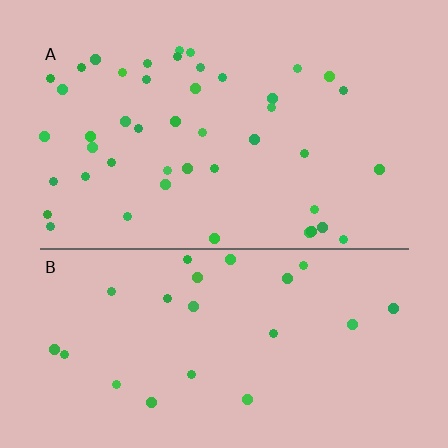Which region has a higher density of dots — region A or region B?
A (the top).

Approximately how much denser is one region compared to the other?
Approximately 1.9× — region A over region B.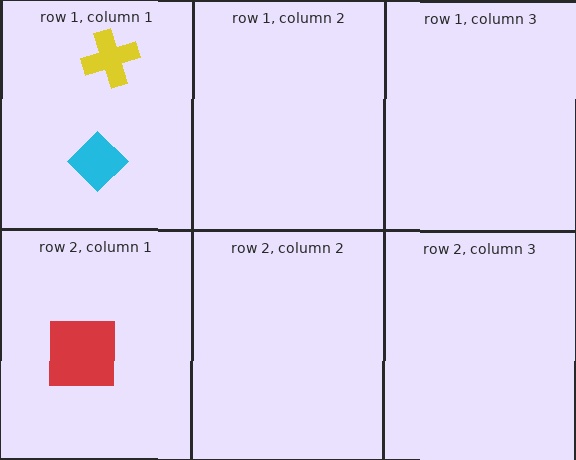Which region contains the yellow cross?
The row 1, column 1 region.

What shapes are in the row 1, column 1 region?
The yellow cross, the cyan diamond.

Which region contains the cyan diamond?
The row 1, column 1 region.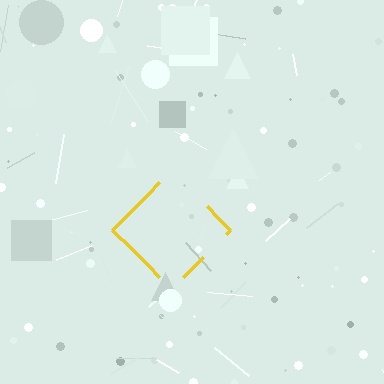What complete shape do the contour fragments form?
The contour fragments form a diamond.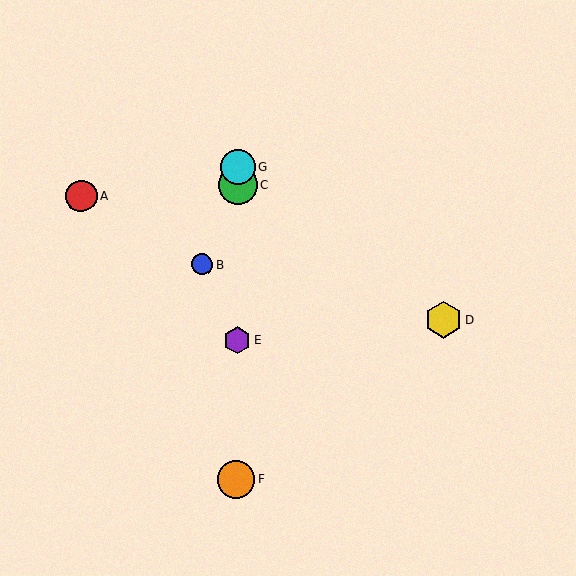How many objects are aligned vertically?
4 objects (C, E, F, G) are aligned vertically.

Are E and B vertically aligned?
No, E is at x≈237 and B is at x≈202.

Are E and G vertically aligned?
Yes, both are at x≈237.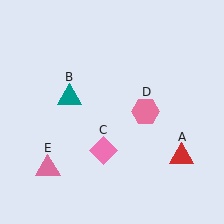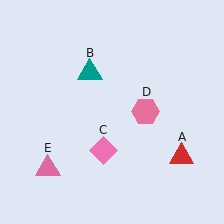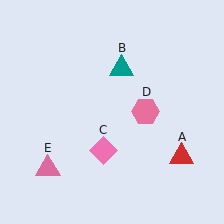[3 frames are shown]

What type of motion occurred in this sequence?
The teal triangle (object B) rotated clockwise around the center of the scene.